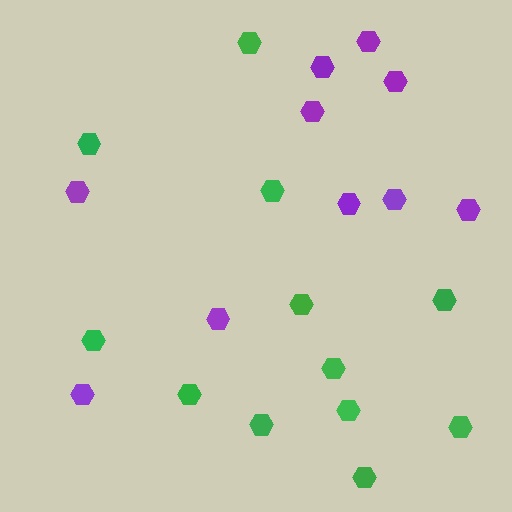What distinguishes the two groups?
There are 2 groups: one group of purple hexagons (10) and one group of green hexagons (12).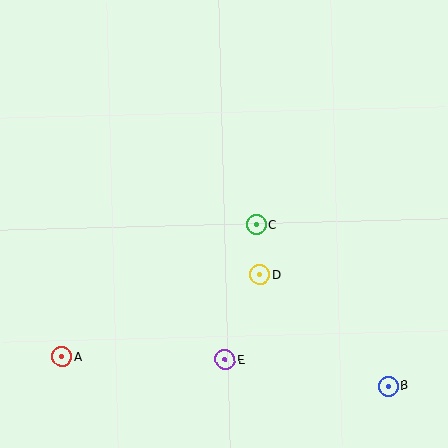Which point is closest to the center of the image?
Point C at (256, 225) is closest to the center.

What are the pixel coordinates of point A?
Point A is at (62, 357).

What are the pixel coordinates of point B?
Point B is at (388, 386).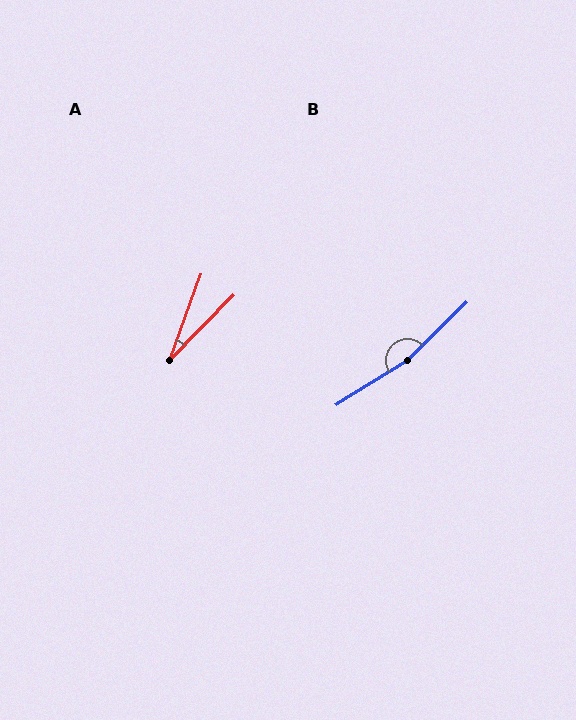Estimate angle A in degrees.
Approximately 25 degrees.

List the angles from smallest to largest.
A (25°), B (167°).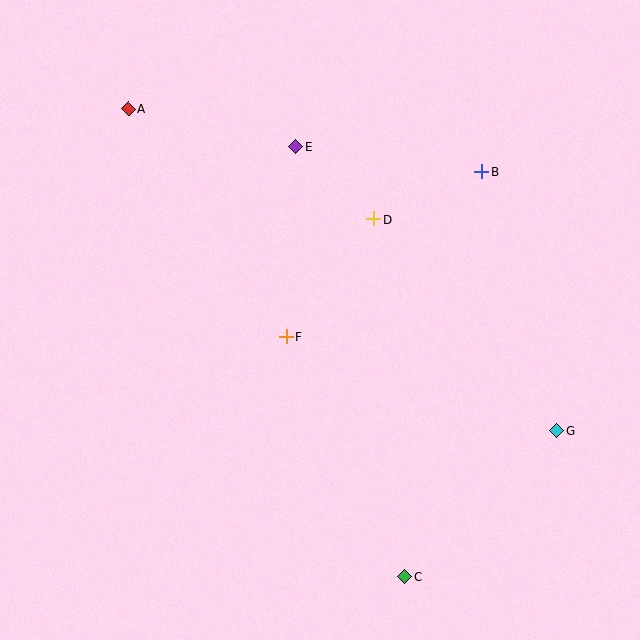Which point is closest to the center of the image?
Point F at (286, 336) is closest to the center.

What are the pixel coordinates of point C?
Point C is at (405, 576).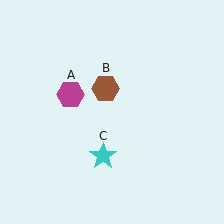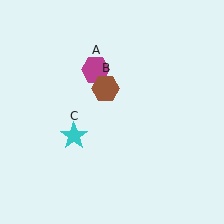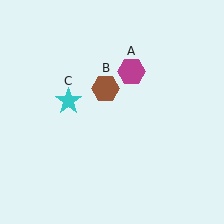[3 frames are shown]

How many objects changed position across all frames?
2 objects changed position: magenta hexagon (object A), cyan star (object C).